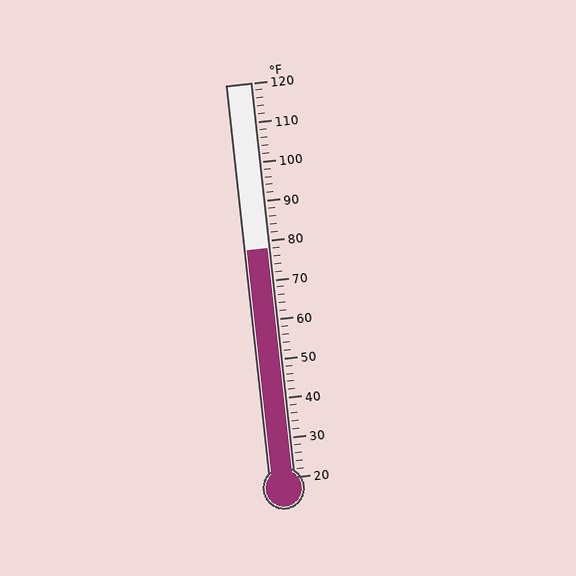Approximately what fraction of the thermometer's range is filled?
The thermometer is filled to approximately 60% of its range.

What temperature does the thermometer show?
The thermometer shows approximately 78°F.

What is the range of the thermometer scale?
The thermometer scale ranges from 20°F to 120°F.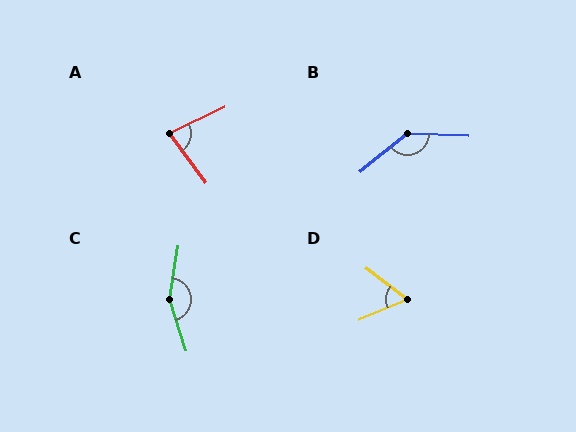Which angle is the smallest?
D, at approximately 60 degrees.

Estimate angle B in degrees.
Approximately 139 degrees.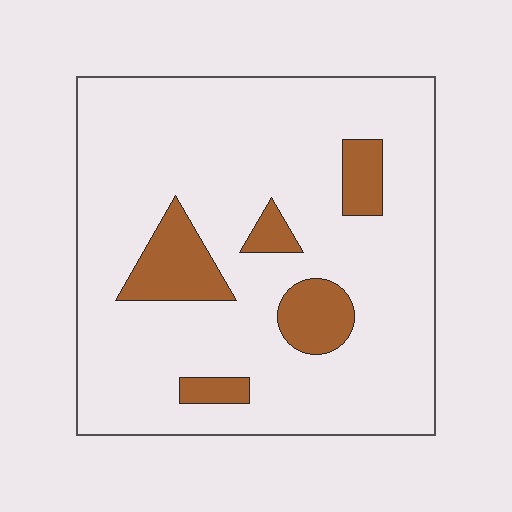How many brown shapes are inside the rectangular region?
5.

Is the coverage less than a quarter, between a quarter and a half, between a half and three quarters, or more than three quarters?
Less than a quarter.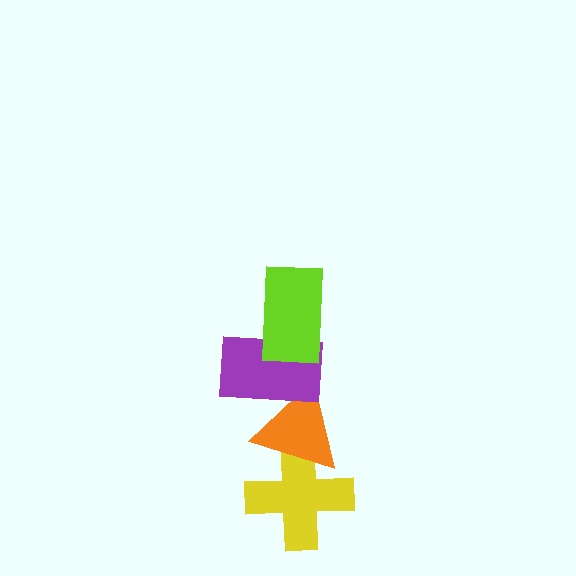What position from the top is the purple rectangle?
The purple rectangle is 2nd from the top.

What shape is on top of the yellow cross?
The orange triangle is on top of the yellow cross.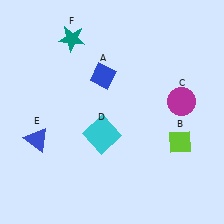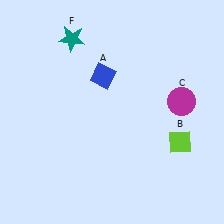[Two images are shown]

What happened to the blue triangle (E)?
The blue triangle (E) was removed in Image 2. It was in the bottom-left area of Image 1.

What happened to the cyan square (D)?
The cyan square (D) was removed in Image 2. It was in the bottom-left area of Image 1.